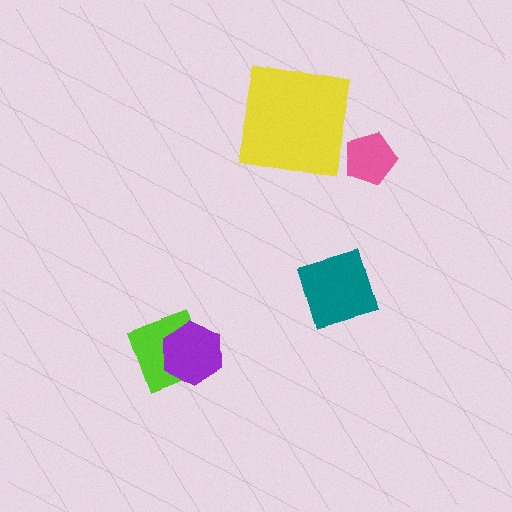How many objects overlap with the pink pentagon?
0 objects overlap with the pink pentagon.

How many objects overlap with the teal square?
0 objects overlap with the teal square.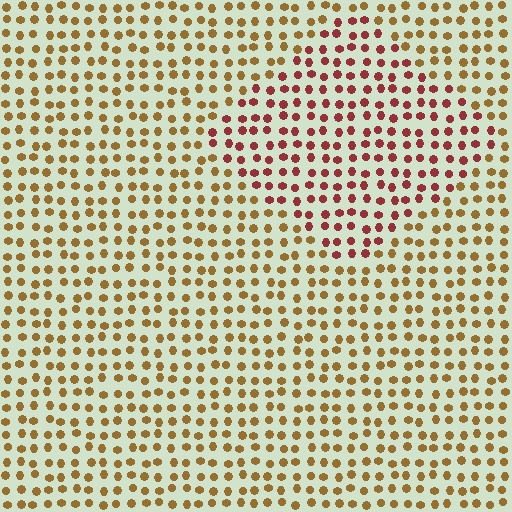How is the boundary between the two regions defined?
The boundary is defined purely by a slight shift in hue (about 42 degrees). Spacing, size, and orientation are identical on both sides.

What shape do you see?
I see a diamond.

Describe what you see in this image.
The image is filled with small brown elements in a uniform arrangement. A diamond-shaped region is visible where the elements are tinted to a slightly different hue, forming a subtle color boundary.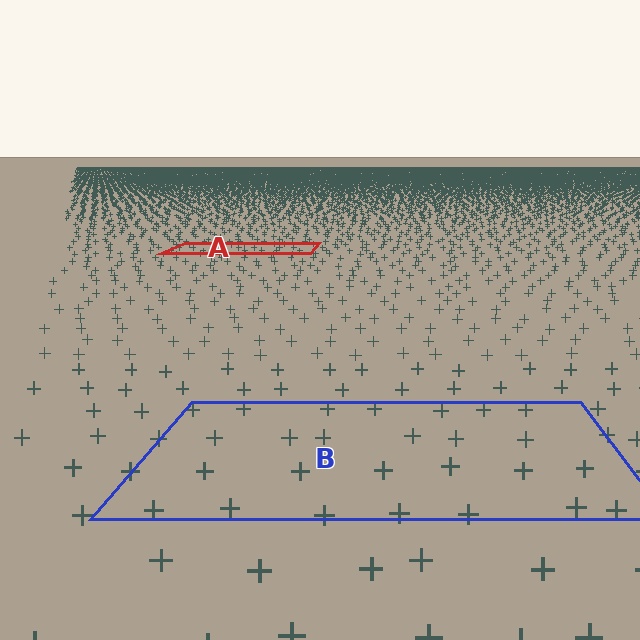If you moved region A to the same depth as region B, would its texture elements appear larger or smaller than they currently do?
They would appear larger. At a closer depth, the same texture elements are projected at a bigger on-screen size.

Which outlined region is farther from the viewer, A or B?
Region A is farther from the viewer — the texture elements inside it appear smaller and more densely packed.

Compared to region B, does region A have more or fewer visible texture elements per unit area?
Region A has more texture elements per unit area — they are packed more densely because it is farther away.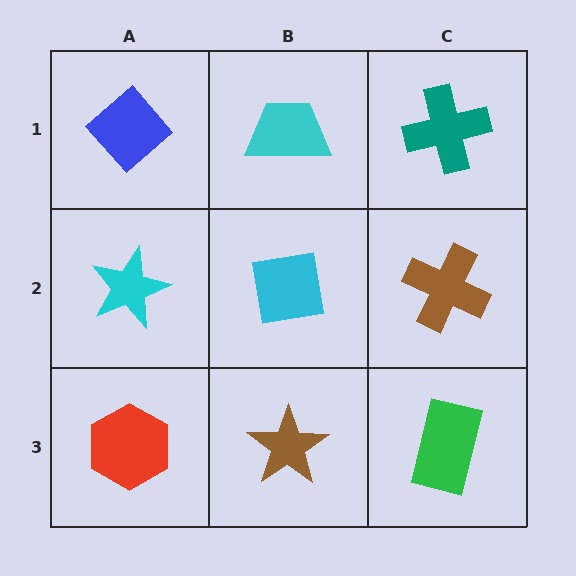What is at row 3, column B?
A brown star.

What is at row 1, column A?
A blue diamond.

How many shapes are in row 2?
3 shapes.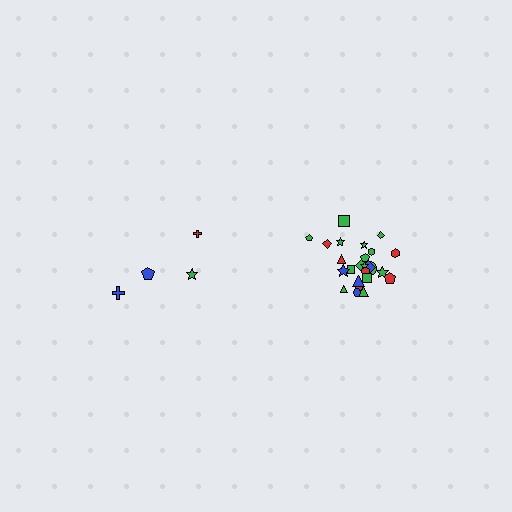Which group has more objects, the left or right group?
The right group.